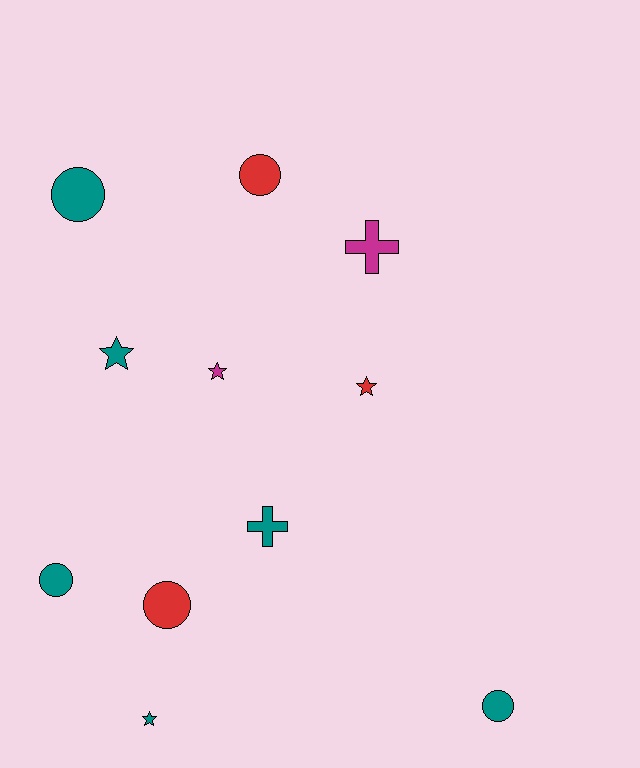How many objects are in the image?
There are 11 objects.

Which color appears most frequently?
Teal, with 6 objects.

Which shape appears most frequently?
Circle, with 5 objects.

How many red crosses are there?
There are no red crosses.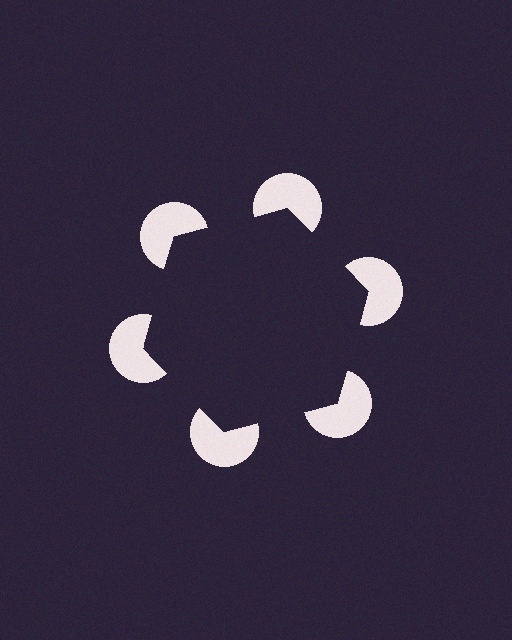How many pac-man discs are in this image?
There are 6 — one at each vertex of the illusory hexagon.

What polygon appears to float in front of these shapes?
An illusory hexagon — its edges are inferred from the aligned wedge cuts in the pac-man discs, not physically drawn.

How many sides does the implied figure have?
6 sides.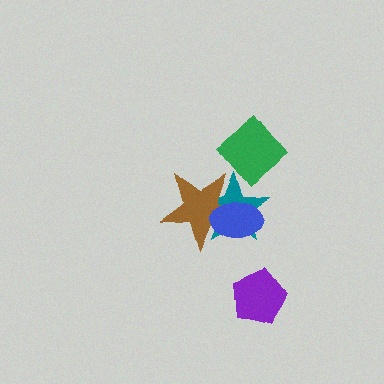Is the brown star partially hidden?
Yes, it is partially covered by another shape.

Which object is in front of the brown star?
The blue ellipse is in front of the brown star.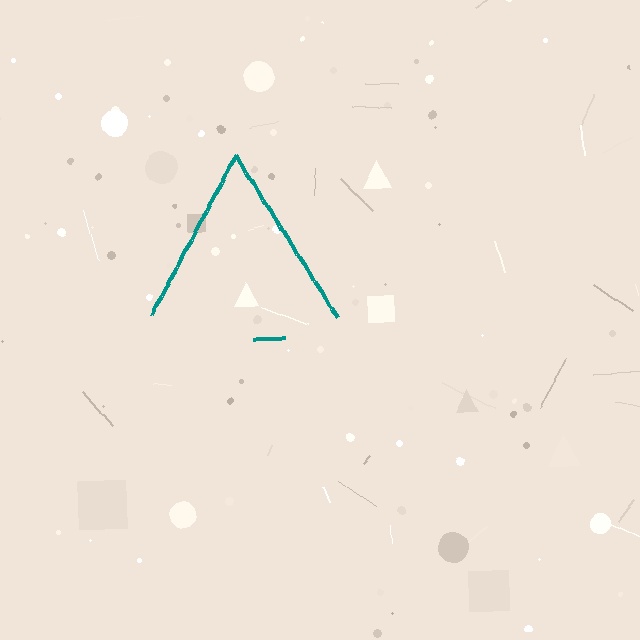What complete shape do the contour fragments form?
The contour fragments form a triangle.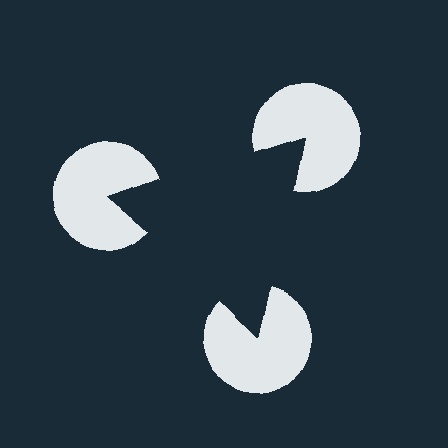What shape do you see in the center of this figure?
An illusory triangle — its edges are inferred from the aligned wedge cuts in the pac-man discs, not physically drawn.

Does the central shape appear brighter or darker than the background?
It typically appears slightly darker than the background, even though no actual brightness change is drawn.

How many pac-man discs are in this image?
There are 3 — one at each vertex of the illusory triangle.